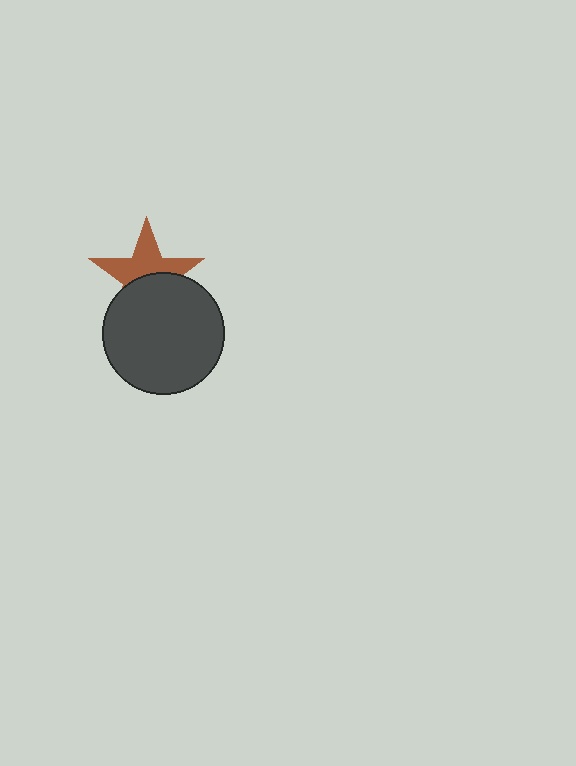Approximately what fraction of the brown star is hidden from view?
Roughly 47% of the brown star is hidden behind the dark gray circle.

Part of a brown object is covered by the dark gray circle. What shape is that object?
It is a star.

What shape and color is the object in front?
The object in front is a dark gray circle.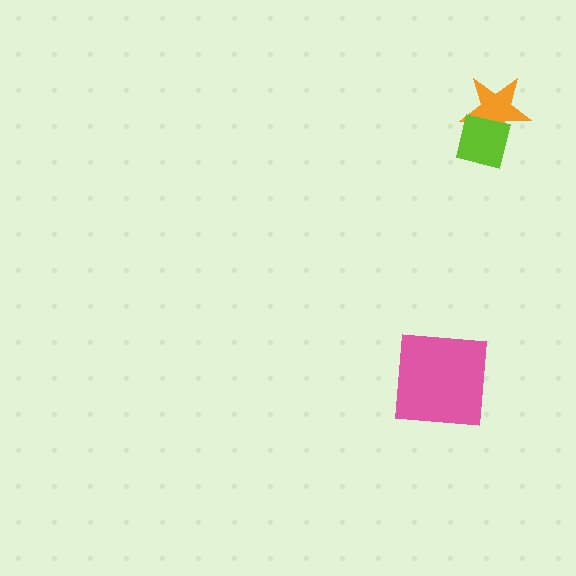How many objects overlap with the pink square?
0 objects overlap with the pink square.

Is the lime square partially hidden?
No, no other shape covers it.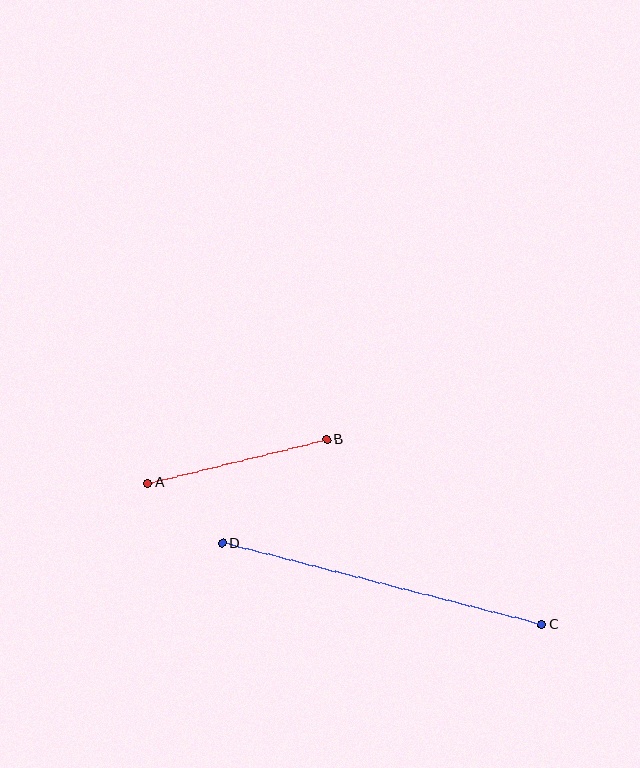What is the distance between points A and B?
The distance is approximately 184 pixels.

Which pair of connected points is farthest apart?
Points C and D are farthest apart.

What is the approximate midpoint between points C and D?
The midpoint is at approximately (382, 584) pixels.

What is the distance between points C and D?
The distance is approximately 330 pixels.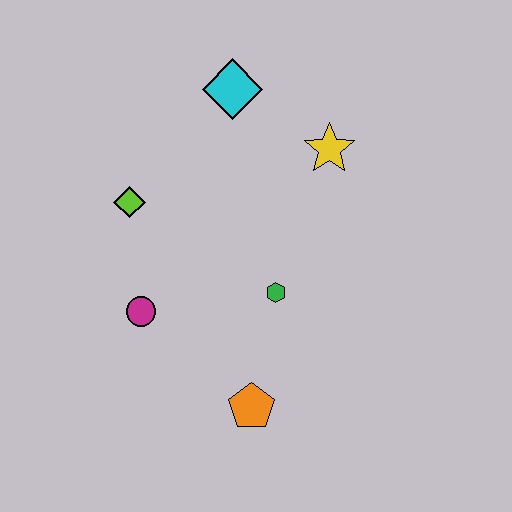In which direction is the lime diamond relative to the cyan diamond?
The lime diamond is below the cyan diamond.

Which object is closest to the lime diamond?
The magenta circle is closest to the lime diamond.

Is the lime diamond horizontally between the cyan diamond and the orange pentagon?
No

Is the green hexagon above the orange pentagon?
Yes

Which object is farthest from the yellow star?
The orange pentagon is farthest from the yellow star.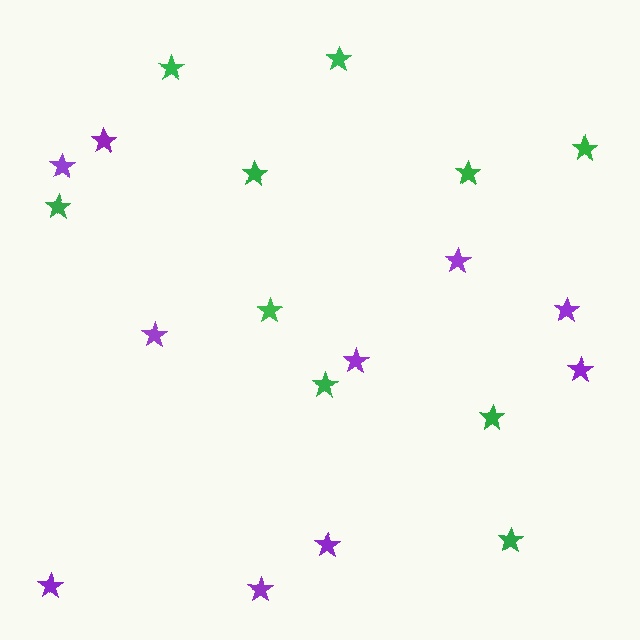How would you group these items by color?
There are 2 groups: one group of purple stars (10) and one group of green stars (10).